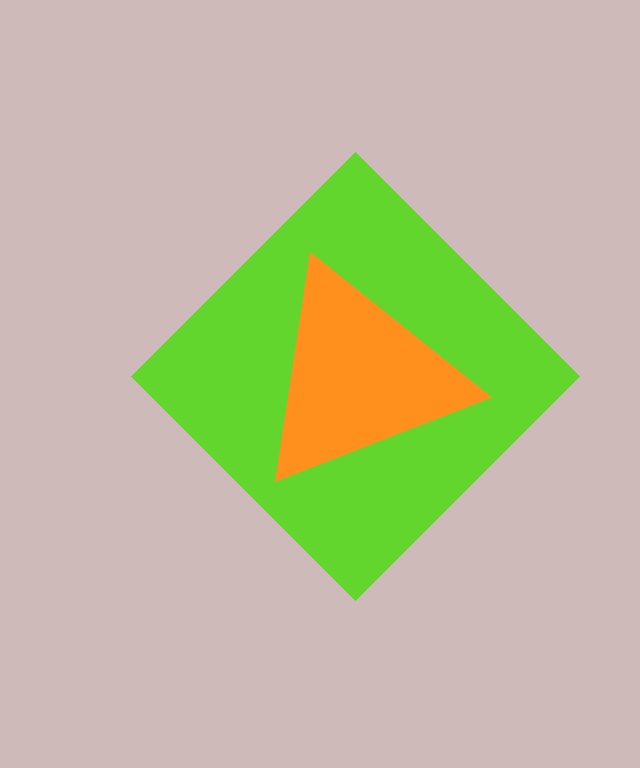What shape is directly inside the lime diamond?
The orange triangle.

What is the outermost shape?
The lime diamond.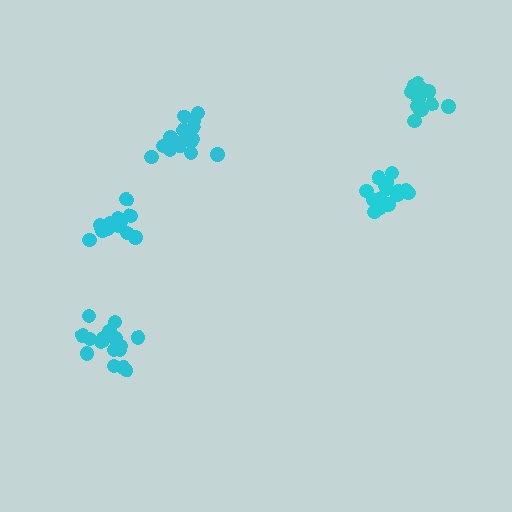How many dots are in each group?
Group 1: 17 dots, Group 2: 18 dots, Group 3: 14 dots, Group 4: 16 dots, Group 5: 17 dots (82 total).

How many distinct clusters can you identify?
There are 5 distinct clusters.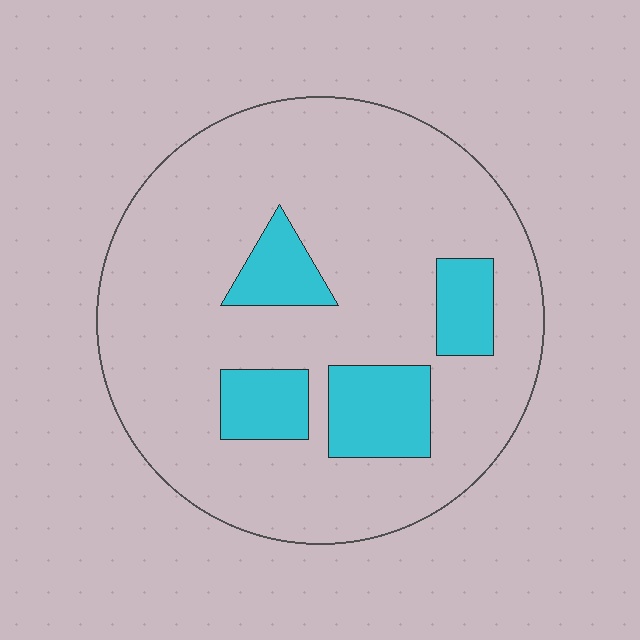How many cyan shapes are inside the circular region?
4.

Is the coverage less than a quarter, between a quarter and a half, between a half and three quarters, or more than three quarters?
Less than a quarter.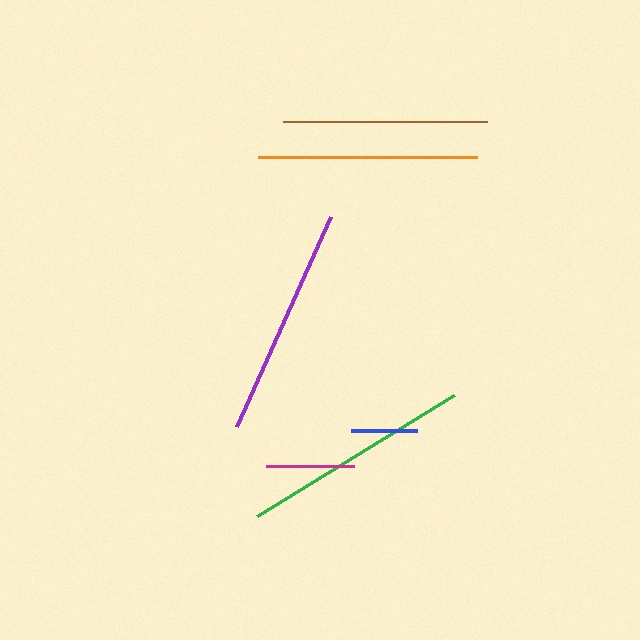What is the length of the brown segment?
The brown segment is approximately 205 pixels long.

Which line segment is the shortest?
The blue line is the shortest at approximately 66 pixels.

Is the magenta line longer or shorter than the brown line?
The brown line is longer than the magenta line.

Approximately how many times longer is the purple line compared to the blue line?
The purple line is approximately 3.5 times the length of the blue line.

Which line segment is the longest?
The green line is the longest at approximately 231 pixels.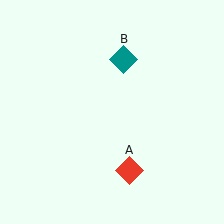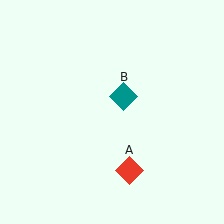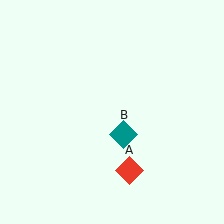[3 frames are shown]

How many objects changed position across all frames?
1 object changed position: teal diamond (object B).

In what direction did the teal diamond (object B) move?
The teal diamond (object B) moved down.